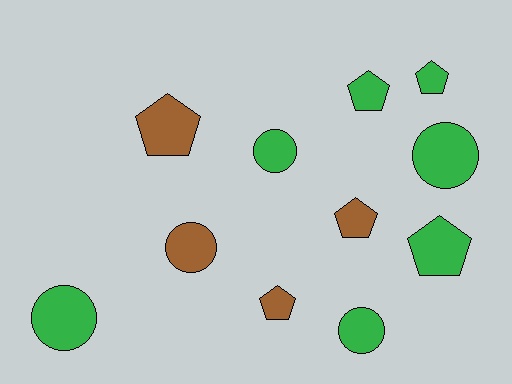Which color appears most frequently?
Green, with 7 objects.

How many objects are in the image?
There are 11 objects.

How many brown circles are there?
There is 1 brown circle.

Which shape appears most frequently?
Pentagon, with 6 objects.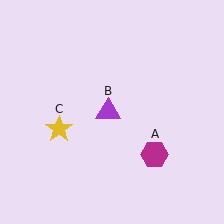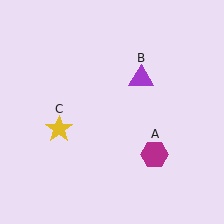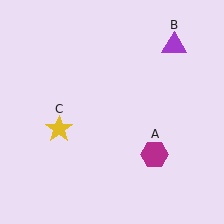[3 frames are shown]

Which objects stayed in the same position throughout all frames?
Magenta hexagon (object A) and yellow star (object C) remained stationary.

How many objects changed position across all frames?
1 object changed position: purple triangle (object B).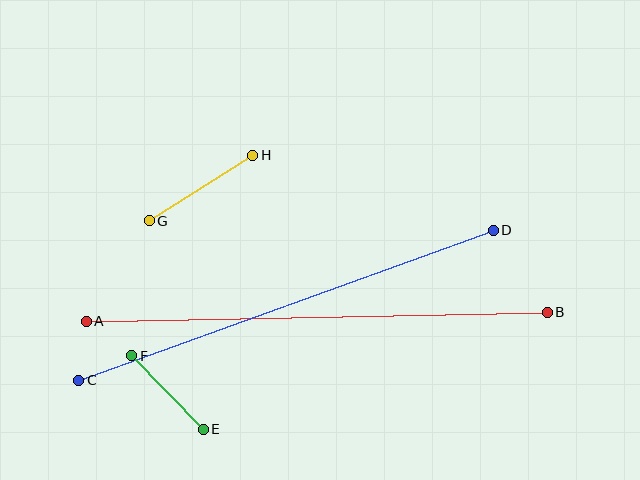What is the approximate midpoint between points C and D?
The midpoint is at approximately (286, 305) pixels.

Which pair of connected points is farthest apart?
Points A and B are farthest apart.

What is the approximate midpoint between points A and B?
The midpoint is at approximately (317, 317) pixels.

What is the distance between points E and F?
The distance is approximately 102 pixels.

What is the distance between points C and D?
The distance is approximately 441 pixels.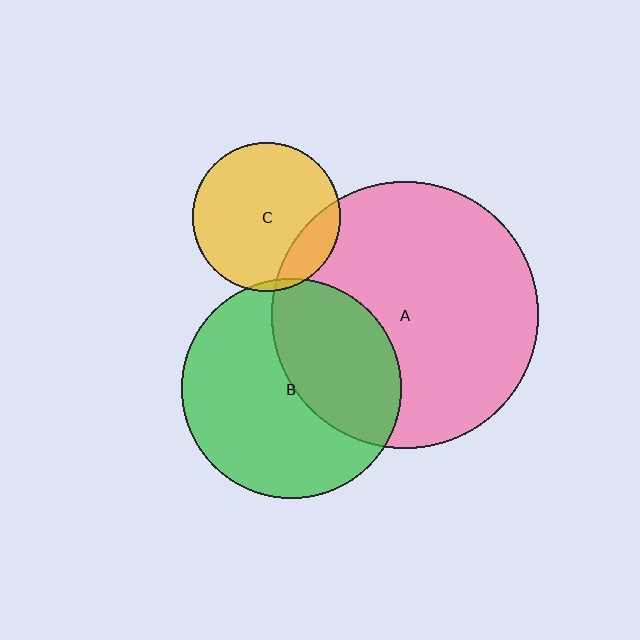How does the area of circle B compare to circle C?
Approximately 2.2 times.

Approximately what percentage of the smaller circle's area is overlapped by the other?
Approximately 40%.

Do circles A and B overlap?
Yes.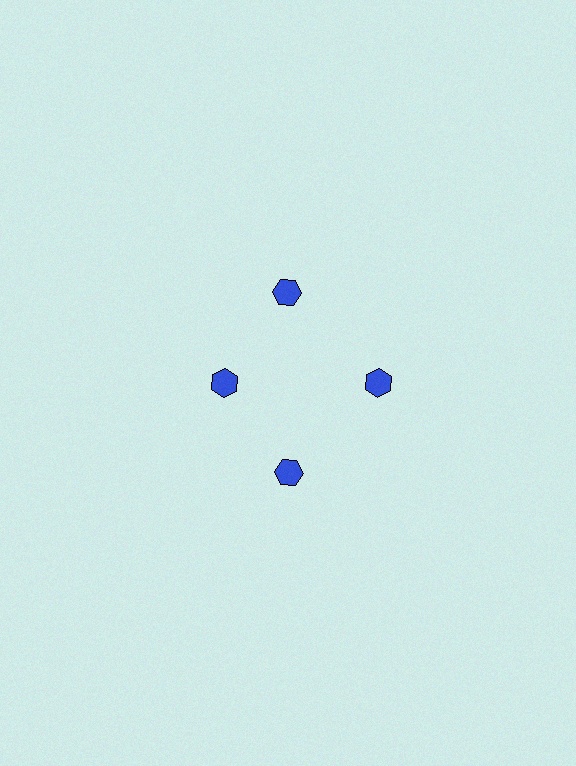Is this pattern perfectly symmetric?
No. The 4 blue hexagons are arranged in a ring, but one element near the 9 o'clock position is pulled inward toward the center, breaking the 4-fold rotational symmetry.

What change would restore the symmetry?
The symmetry would be restored by moving it outward, back onto the ring so that all 4 hexagons sit at equal angles and equal distance from the center.